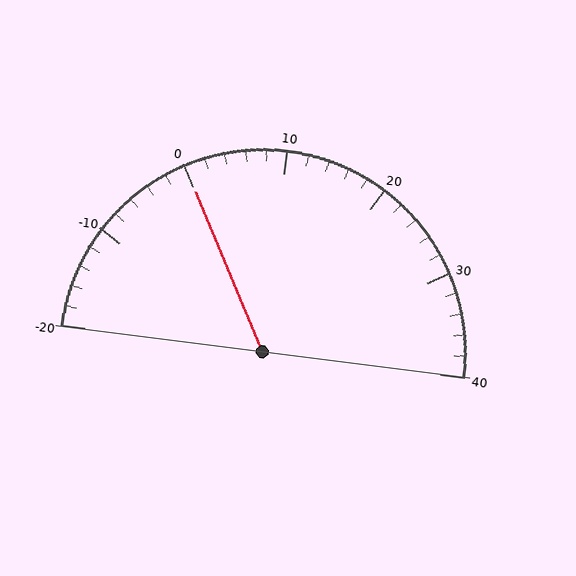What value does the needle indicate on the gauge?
The needle indicates approximately 0.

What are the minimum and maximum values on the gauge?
The gauge ranges from -20 to 40.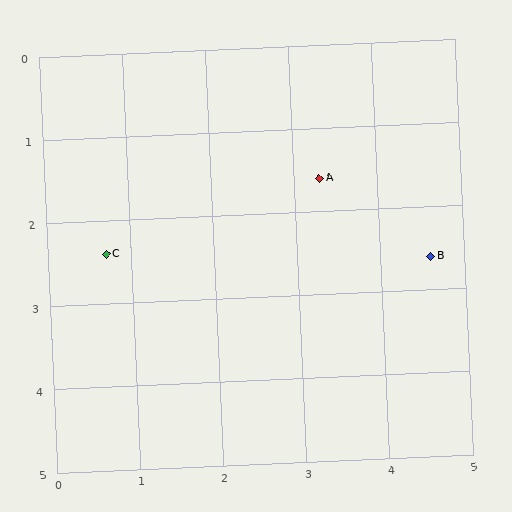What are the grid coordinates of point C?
Point C is at approximately (0.7, 2.4).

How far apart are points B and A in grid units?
Points B and A are about 1.6 grid units apart.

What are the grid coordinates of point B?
Point B is at approximately (4.6, 2.6).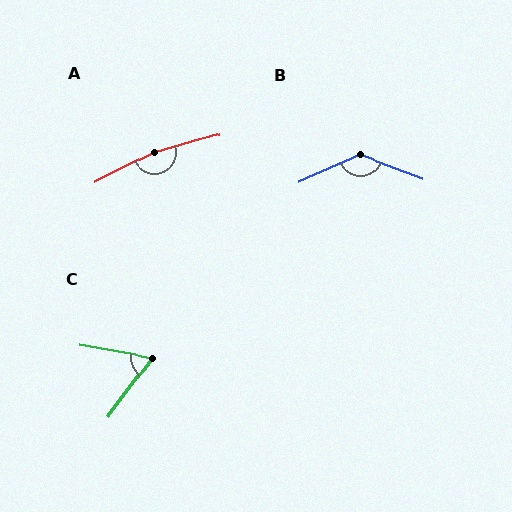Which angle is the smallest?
C, at approximately 63 degrees.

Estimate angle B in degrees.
Approximately 135 degrees.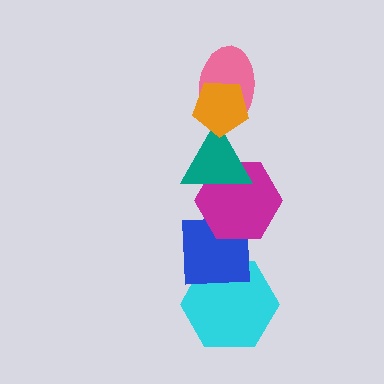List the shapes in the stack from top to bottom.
From top to bottom: the orange pentagon, the pink ellipse, the teal triangle, the magenta hexagon, the blue square, the cyan hexagon.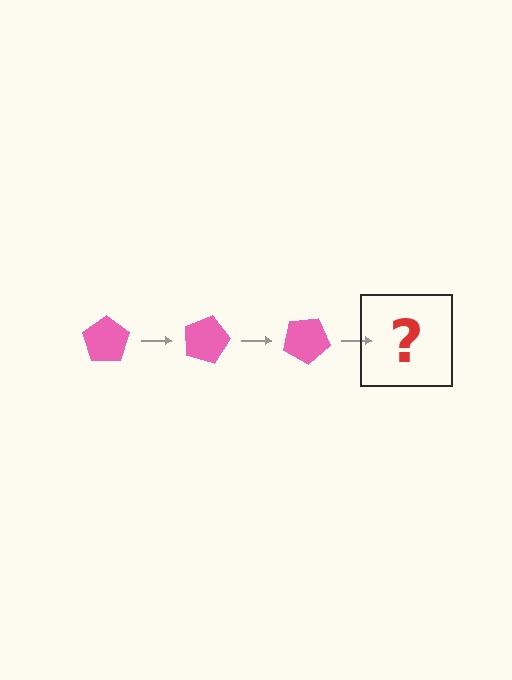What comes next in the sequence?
The next element should be a pink pentagon rotated 45 degrees.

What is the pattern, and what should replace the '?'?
The pattern is that the pentagon rotates 15 degrees each step. The '?' should be a pink pentagon rotated 45 degrees.